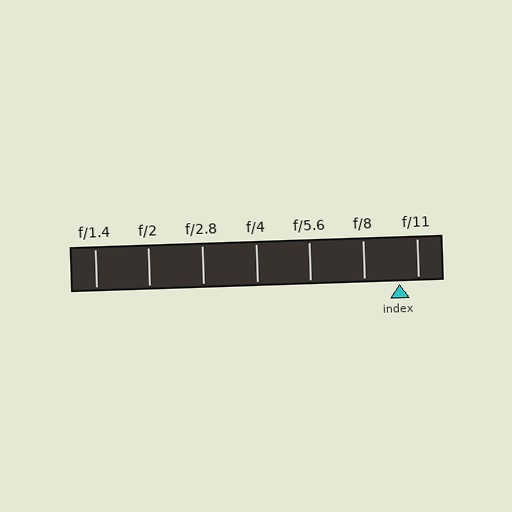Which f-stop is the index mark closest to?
The index mark is closest to f/11.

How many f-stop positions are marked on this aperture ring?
There are 7 f-stop positions marked.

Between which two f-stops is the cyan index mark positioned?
The index mark is between f/8 and f/11.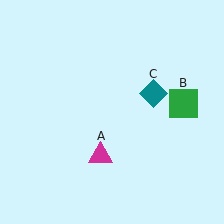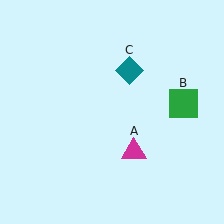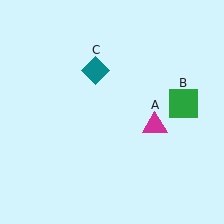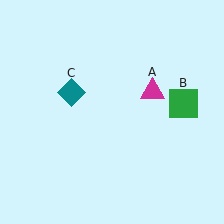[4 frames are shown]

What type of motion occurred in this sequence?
The magenta triangle (object A), teal diamond (object C) rotated counterclockwise around the center of the scene.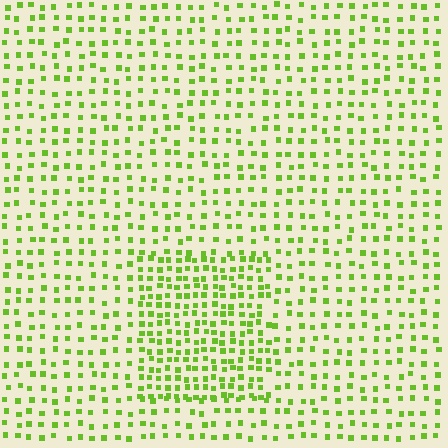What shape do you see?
I see a rectangle.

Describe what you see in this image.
The image contains small lime elements arranged at two different densities. A rectangle-shaped region is visible where the elements are more densely packed than the surrounding area.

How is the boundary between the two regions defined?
The boundary is defined by a change in element density (approximately 1.8x ratio). All elements are the same color, size, and shape.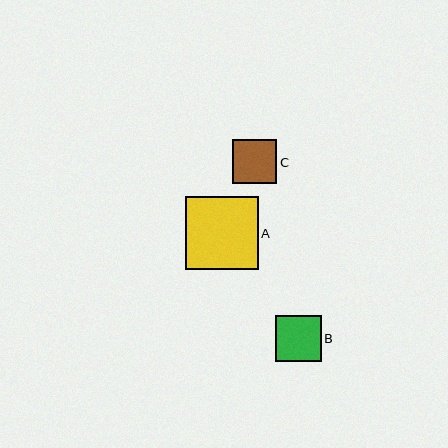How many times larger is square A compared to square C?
Square A is approximately 1.7 times the size of square C.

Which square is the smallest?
Square C is the smallest with a size of approximately 44 pixels.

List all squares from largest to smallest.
From largest to smallest: A, B, C.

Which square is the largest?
Square A is the largest with a size of approximately 73 pixels.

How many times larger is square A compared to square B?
Square A is approximately 1.6 times the size of square B.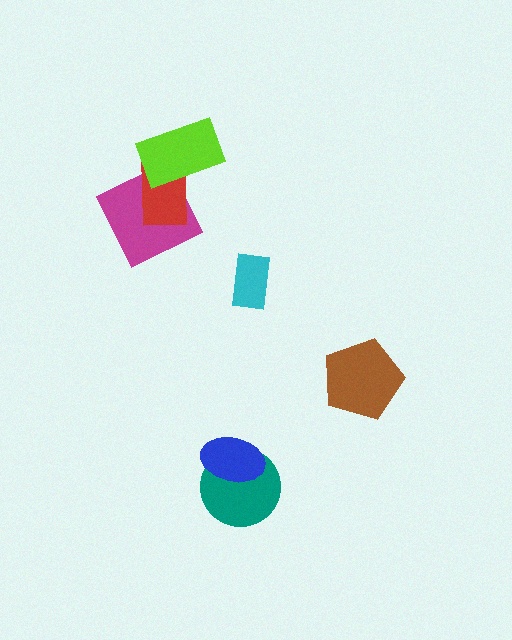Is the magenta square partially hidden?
Yes, it is partially covered by another shape.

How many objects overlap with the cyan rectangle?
0 objects overlap with the cyan rectangle.